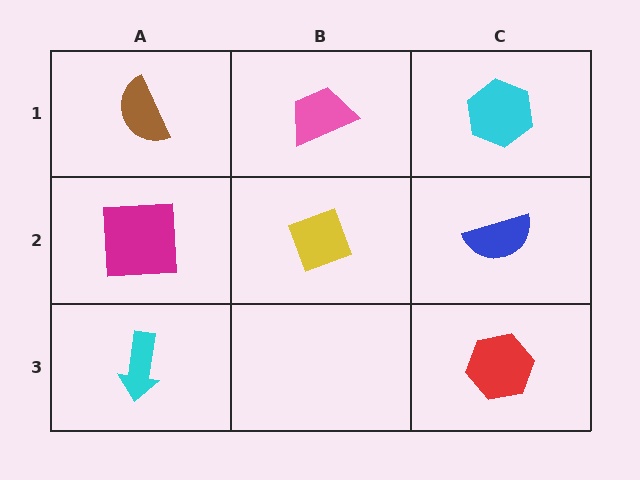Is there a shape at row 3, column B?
No, that cell is empty.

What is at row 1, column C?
A cyan hexagon.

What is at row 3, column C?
A red hexagon.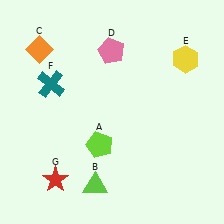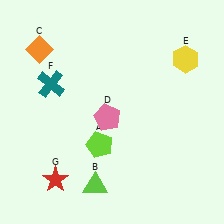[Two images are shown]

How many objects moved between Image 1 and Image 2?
1 object moved between the two images.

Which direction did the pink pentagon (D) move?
The pink pentagon (D) moved down.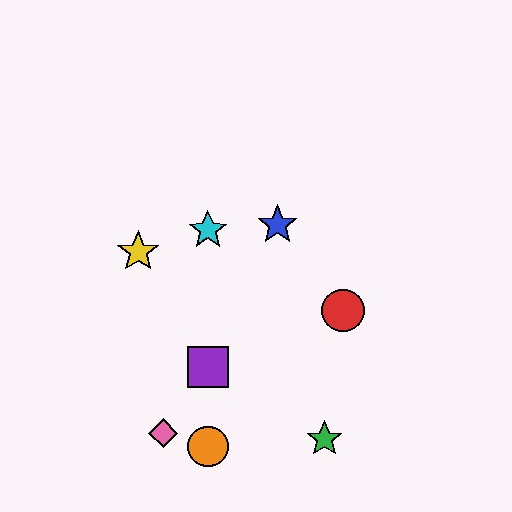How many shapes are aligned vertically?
3 shapes (the purple square, the orange circle, the cyan star) are aligned vertically.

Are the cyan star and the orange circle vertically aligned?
Yes, both are at x≈208.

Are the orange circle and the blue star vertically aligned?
No, the orange circle is at x≈208 and the blue star is at x≈277.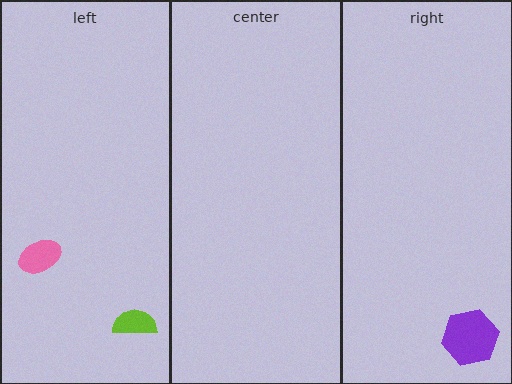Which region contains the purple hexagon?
The right region.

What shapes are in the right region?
The purple hexagon.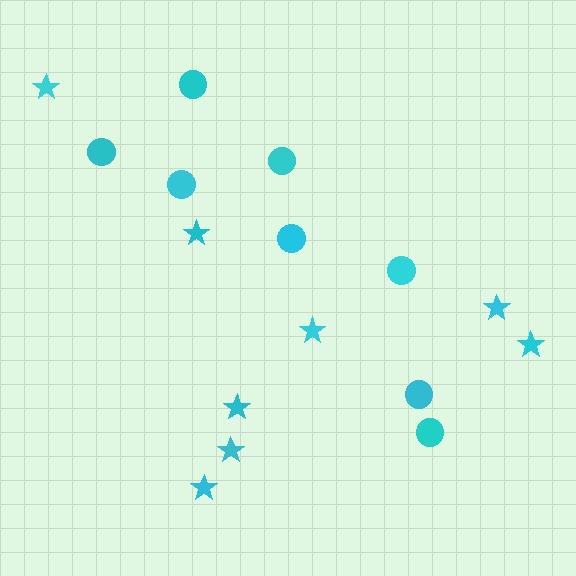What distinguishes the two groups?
There are 2 groups: one group of circles (8) and one group of stars (8).